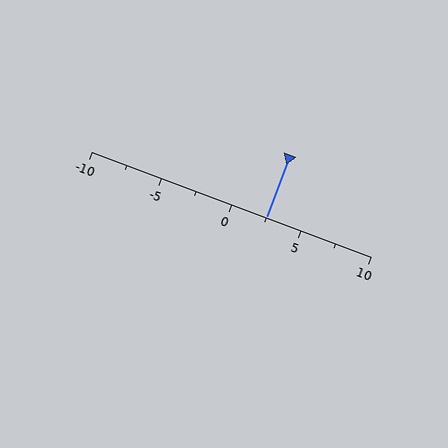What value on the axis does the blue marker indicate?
The marker indicates approximately 2.5.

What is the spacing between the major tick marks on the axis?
The major ticks are spaced 5 apart.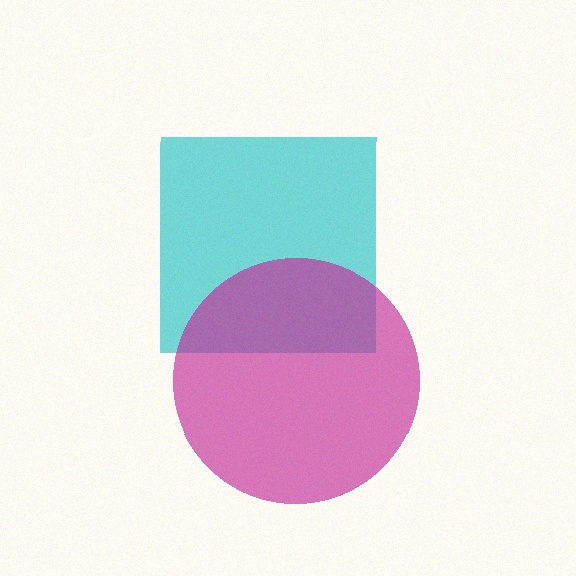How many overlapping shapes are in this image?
There are 2 overlapping shapes in the image.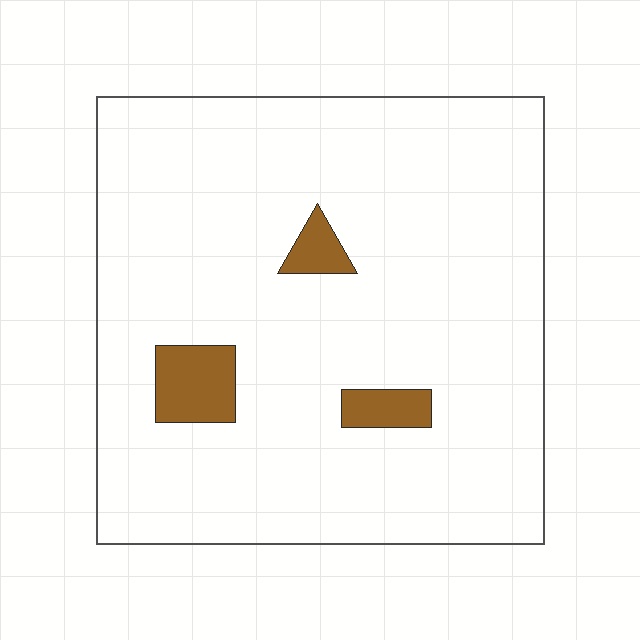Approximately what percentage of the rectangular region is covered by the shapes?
Approximately 5%.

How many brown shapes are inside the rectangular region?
3.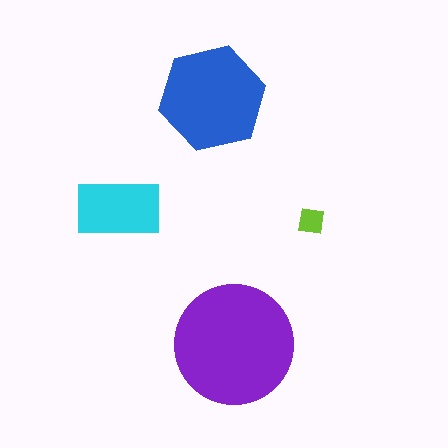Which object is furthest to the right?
The lime square is rightmost.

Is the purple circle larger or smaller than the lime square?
Larger.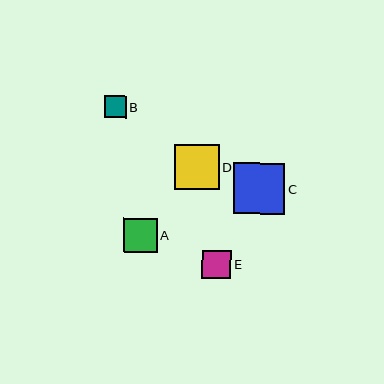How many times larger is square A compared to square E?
Square A is approximately 1.2 times the size of square E.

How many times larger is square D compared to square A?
Square D is approximately 1.3 times the size of square A.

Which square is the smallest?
Square B is the smallest with a size of approximately 22 pixels.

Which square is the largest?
Square C is the largest with a size of approximately 51 pixels.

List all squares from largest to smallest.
From largest to smallest: C, D, A, E, B.